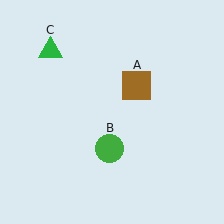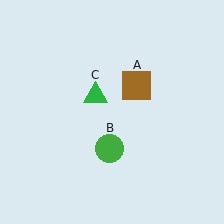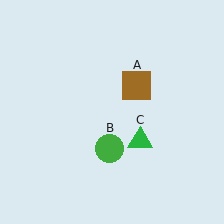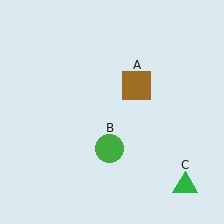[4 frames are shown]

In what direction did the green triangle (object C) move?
The green triangle (object C) moved down and to the right.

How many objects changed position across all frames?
1 object changed position: green triangle (object C).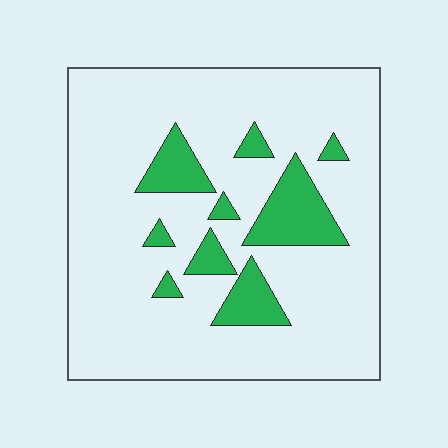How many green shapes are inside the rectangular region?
9.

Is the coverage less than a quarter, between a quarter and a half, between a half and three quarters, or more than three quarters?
Less than a quarter.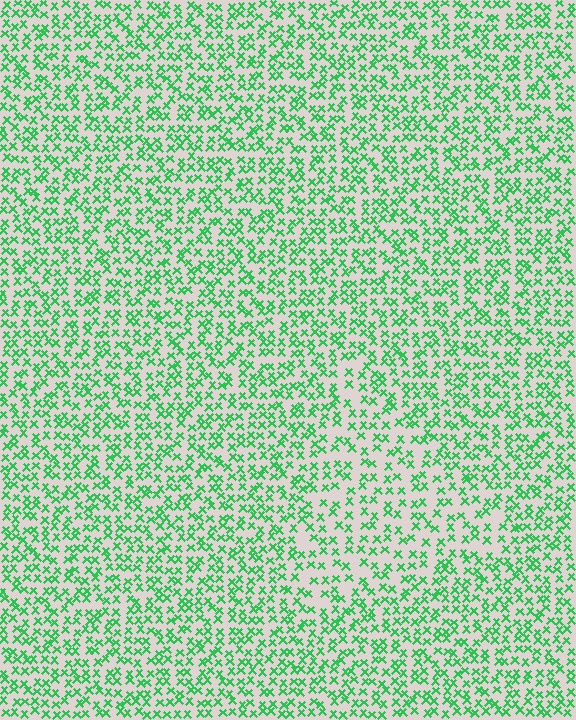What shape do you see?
I see a triangle.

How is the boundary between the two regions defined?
The boundary is defined by a change in element density (approximately 1.5x ratio). All elements are the same color, size, and shape.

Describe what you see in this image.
The image contains small green elements arranged at two different densities. A triangle-shaped region is visible where the elements are less densely packed than the surrounding area.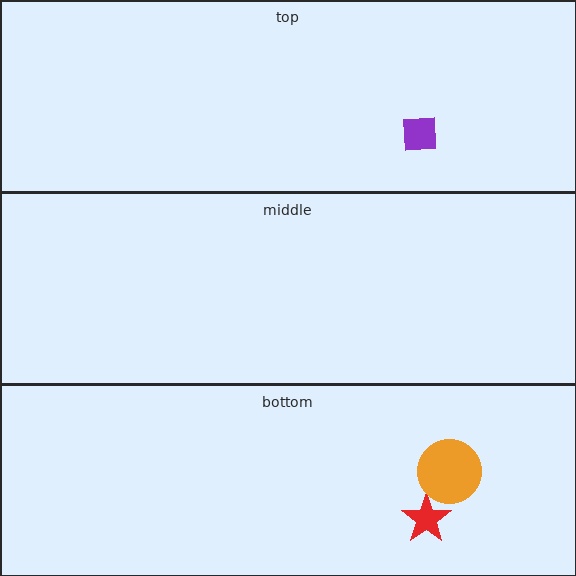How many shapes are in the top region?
1.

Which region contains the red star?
The bottom region.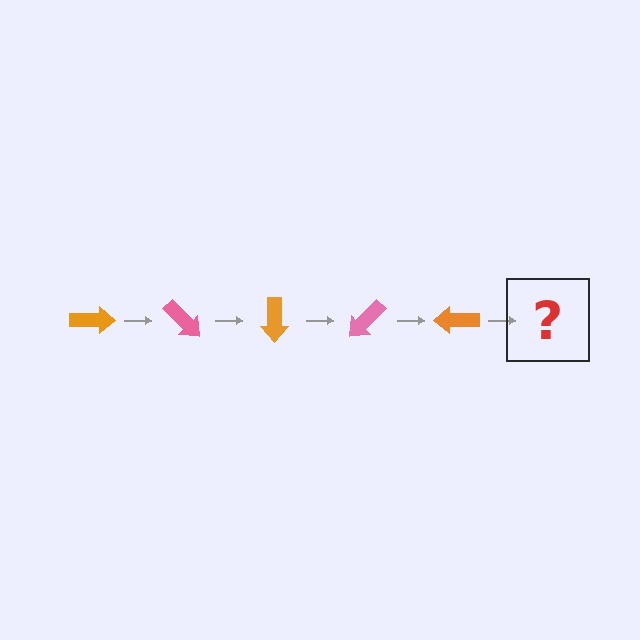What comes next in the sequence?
The next element should be a pink arrow, rotated 225 degrees from the start.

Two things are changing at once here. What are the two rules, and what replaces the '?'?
The two rules are that it rotates 45 degrees each step and the color cycles through orange and pink. The '?' should be a pink arrow, rotated 225 degrees from the start.